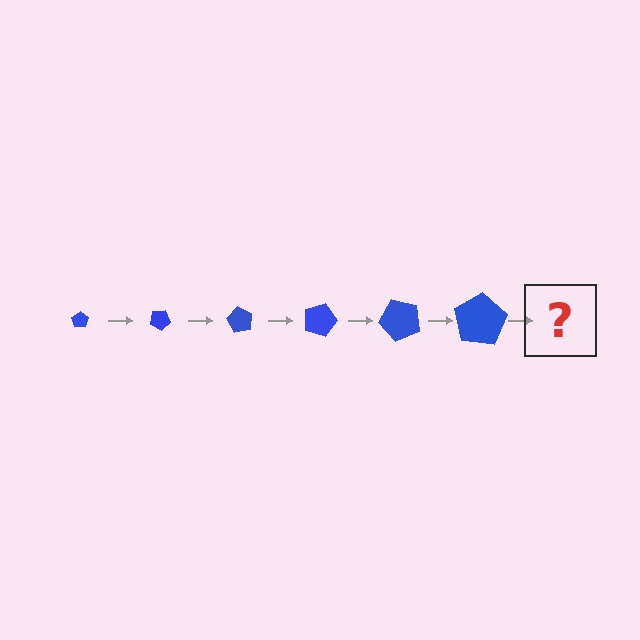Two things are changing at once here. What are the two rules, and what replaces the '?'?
The two rules are that the pentagon grows larger each step and it rotates 30 degrees each step. The '?' should be a pentagon, larger than the previous one and rotated 180 degrees from the start.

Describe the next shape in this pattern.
It should be a pentagon, larger than the previous one and rotated 180 degrees from the start.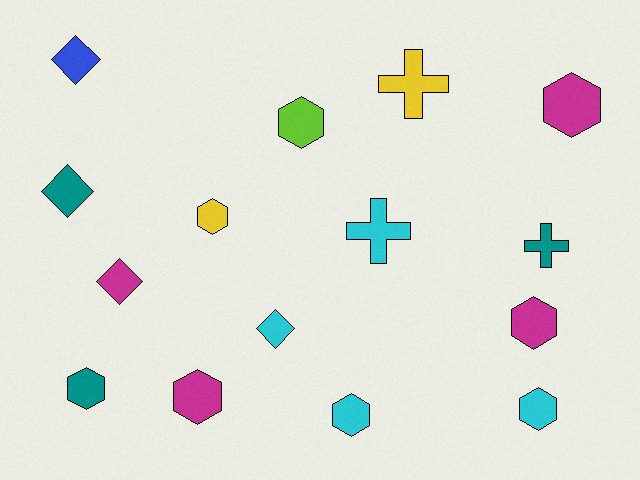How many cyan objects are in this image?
There are 4 cyan objects.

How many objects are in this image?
There are 15 objects.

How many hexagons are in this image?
There are 8 hexagons.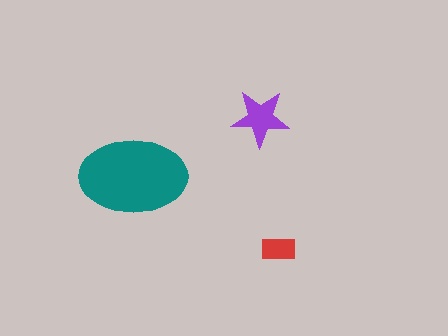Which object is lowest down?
The red rectangle is bottommost.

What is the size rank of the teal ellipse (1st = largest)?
1st.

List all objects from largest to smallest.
The teal ellipse, the purple star, the red rectangle.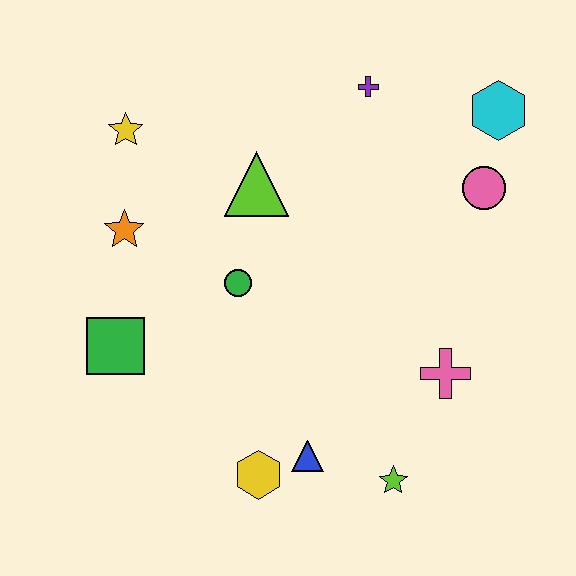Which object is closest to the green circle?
The lime triangle is closest to the green circle.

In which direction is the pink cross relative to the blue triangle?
The pink cross is to the right of the blue triangle.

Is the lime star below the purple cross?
Yes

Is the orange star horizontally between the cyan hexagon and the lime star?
No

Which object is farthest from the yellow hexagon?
The cyan hexagon is farthest from the yellow hexagon.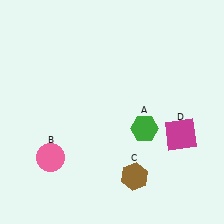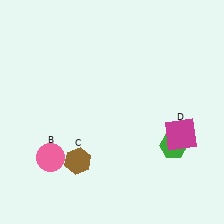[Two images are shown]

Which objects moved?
The objects that moved are: the green hexagon (A), the brown hexagon (C).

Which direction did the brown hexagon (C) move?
The brown hexagon (C) moved left.